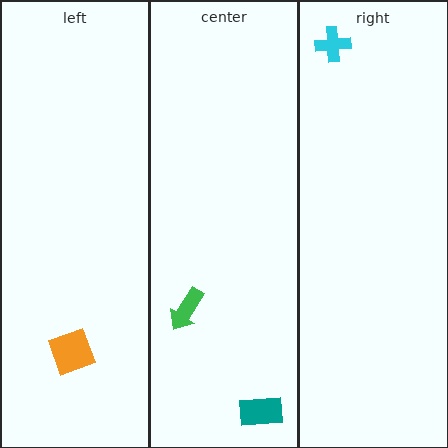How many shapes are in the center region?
2.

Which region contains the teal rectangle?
The center region.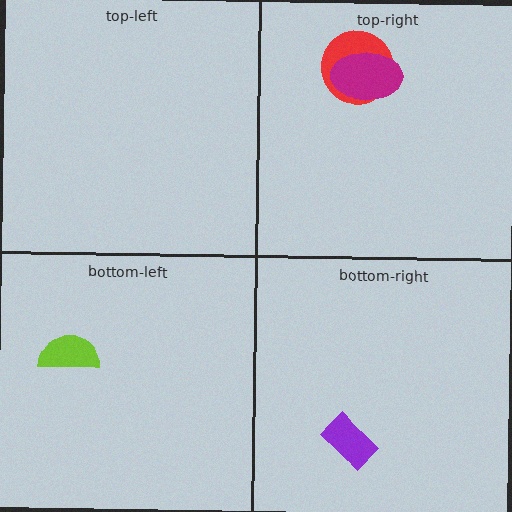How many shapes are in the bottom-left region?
1.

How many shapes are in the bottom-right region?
1.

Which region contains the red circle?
The top-right region.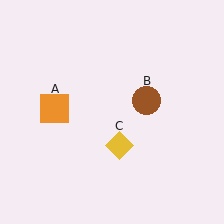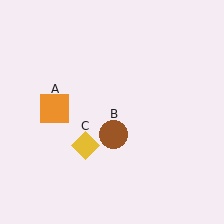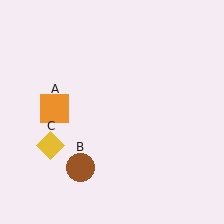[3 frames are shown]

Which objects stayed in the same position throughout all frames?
Orange square (object A) remained stationary.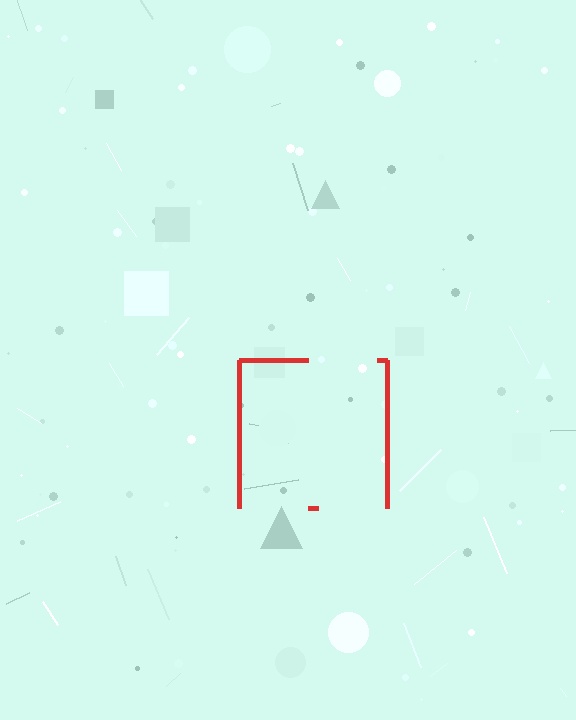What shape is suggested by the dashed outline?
The dashed outline suggests a square.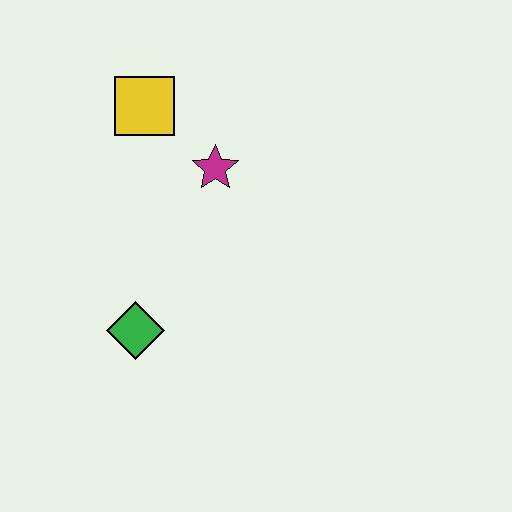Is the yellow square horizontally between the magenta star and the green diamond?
Yes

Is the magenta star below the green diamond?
No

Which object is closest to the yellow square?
The magenta star is closest to the yellow square.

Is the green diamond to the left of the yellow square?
Yes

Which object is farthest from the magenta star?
The green diamond is farthest from the magenta star.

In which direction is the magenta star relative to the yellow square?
The magenta star is to the right of the yellow square.